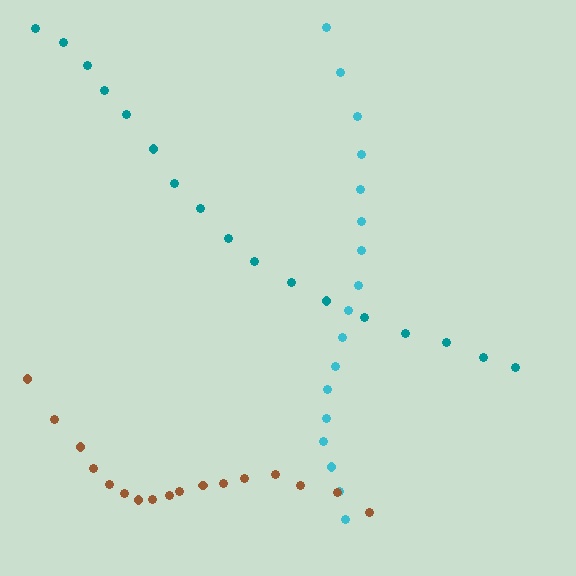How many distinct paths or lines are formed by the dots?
There are 3 distinct paths.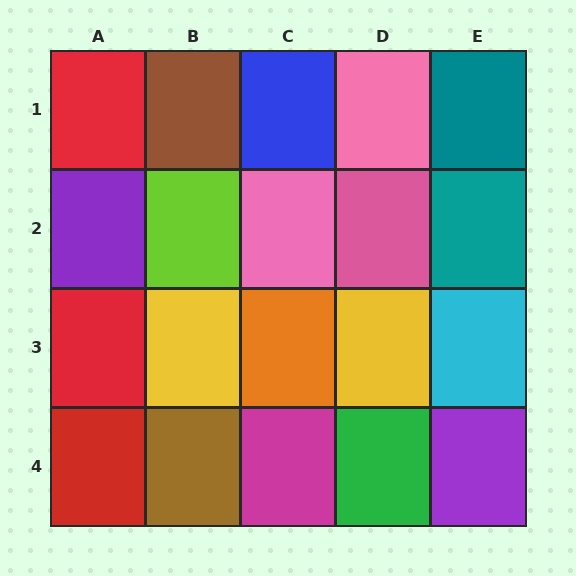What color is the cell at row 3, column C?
Orange.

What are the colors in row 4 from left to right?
Red, brown, magenta, green, purple.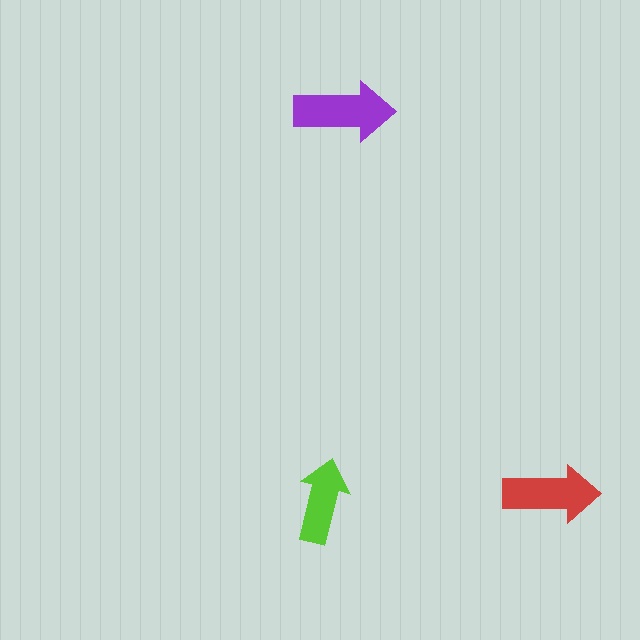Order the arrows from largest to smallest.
the purple one, the red one, the lime one.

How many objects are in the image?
There are 3 objects in the image.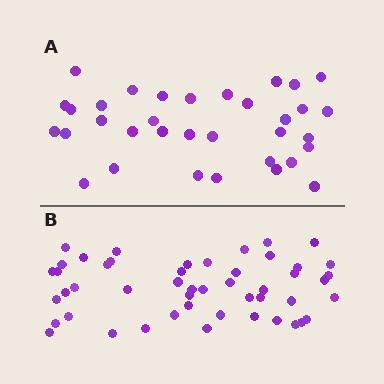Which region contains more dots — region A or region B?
Region B (the bottom region) has more dots.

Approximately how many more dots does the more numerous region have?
Region B has approximately 15 more dots than region A.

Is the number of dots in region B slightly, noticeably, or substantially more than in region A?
Region B has noticeably more, but not dramatically so. The ratio is roughly 1.4 to 1.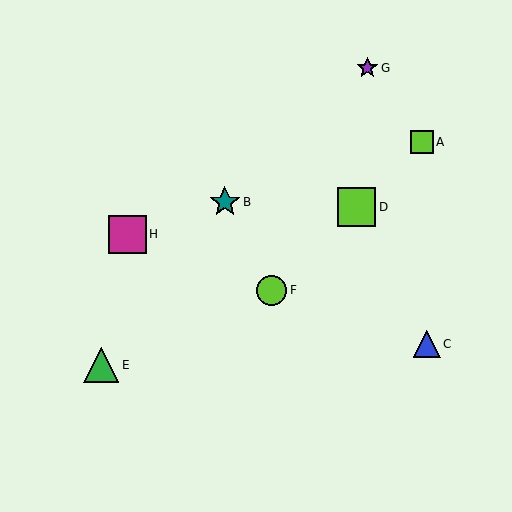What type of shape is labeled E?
Shape E is a green triangle.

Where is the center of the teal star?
The center of the teal star is at (225, 202).